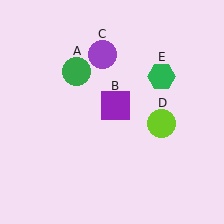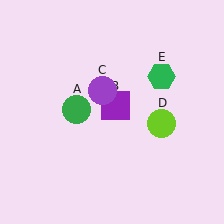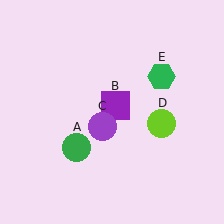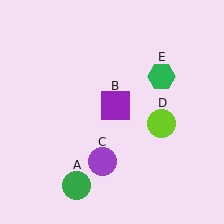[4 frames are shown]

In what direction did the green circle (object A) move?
The green circle (object A) moved down.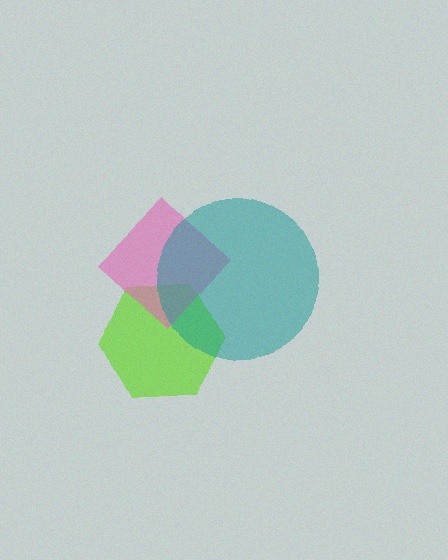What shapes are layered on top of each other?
The layered shapes are: a lime hexagon, a pink diamond, a teal circle.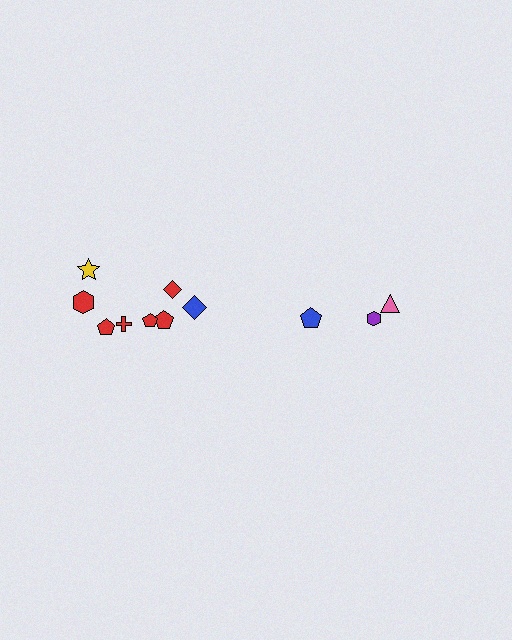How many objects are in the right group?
There are 3 objects.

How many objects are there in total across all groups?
There are 11 objects.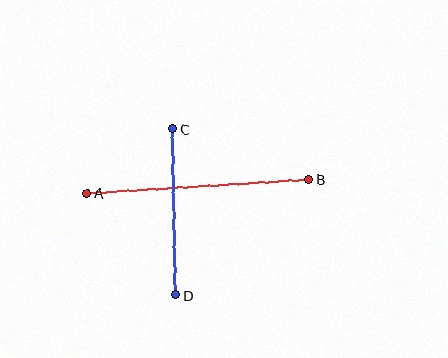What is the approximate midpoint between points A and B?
The midpoint is at approximately (198, 186) pixels.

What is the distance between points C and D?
The distance is approximately 166 pixels.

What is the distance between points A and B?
The distance is approximately 222 pixels.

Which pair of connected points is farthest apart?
Points A and B are farthest apart.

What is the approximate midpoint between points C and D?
The midpoint is at approximately (174, 212) pixels.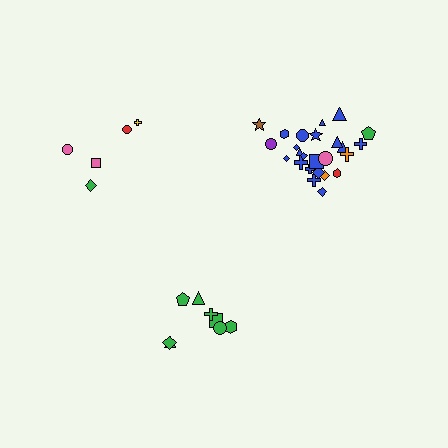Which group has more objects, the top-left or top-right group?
The top-right group.